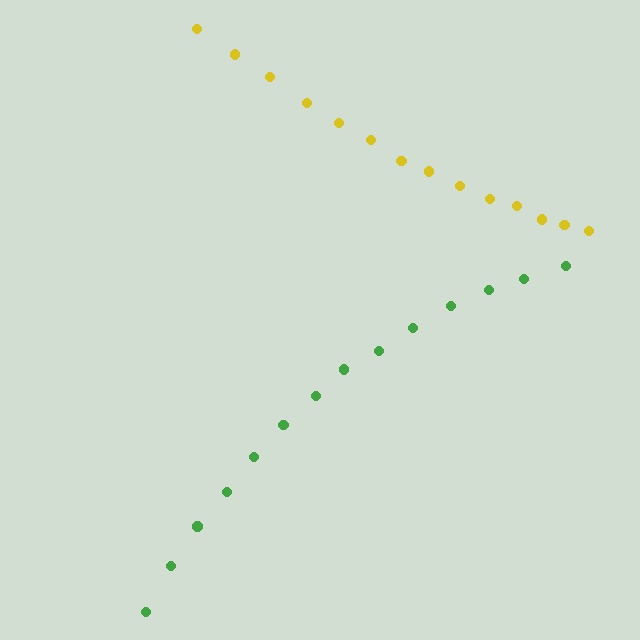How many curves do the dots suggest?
There are 2 distinct paths.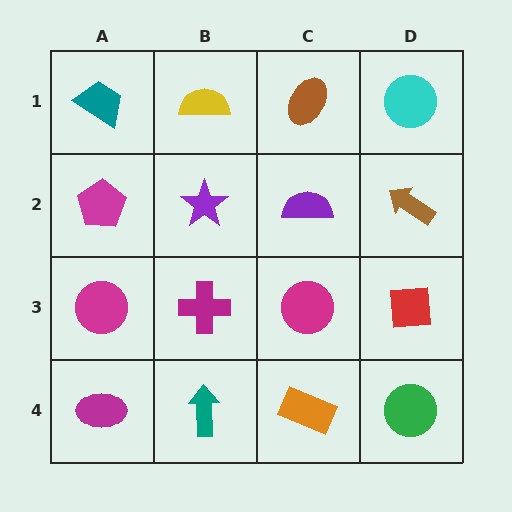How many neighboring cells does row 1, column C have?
3.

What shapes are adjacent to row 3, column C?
A purple semicircle (row 2, column C), an orange rectangle (row 4, column C), a magenta cross (row 3, column B), a red square (row 3, column D).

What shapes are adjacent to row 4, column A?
A magenta circle (row 3, column A), a teal arrow (row 4, column B).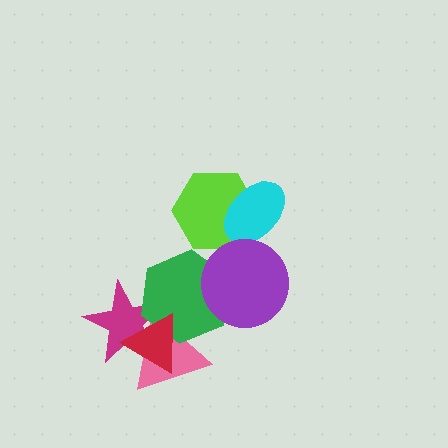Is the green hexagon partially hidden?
Yes, it is partially covered by another shape.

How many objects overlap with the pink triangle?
3 objects overlap with the pink triangle.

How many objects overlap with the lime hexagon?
2 objects overlap with the lime hexagon.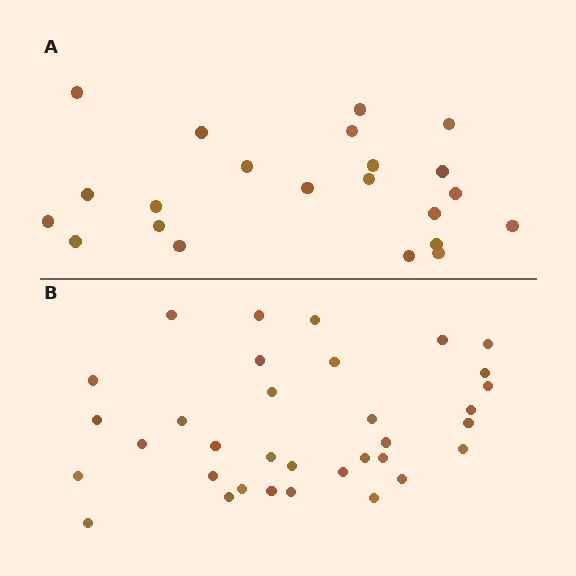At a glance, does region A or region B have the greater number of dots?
Region B (the bottom region) has more dots.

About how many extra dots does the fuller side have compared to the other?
Region B has roughly 12 or so more dots than region A.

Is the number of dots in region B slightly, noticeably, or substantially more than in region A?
Region B has substantially more. The ratio is roughly 1.5 to 1.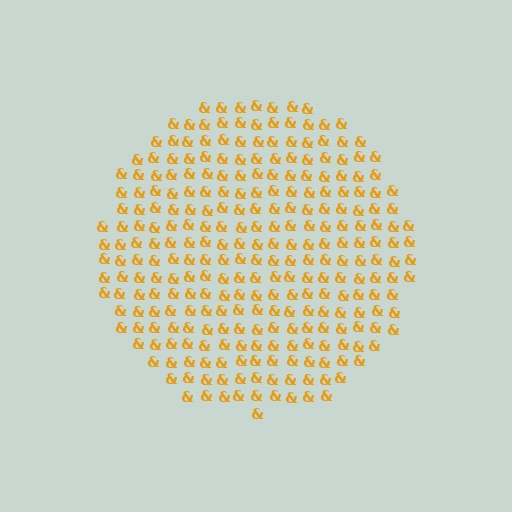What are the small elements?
The small elements are ampersands.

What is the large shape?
The large shape is a circle.